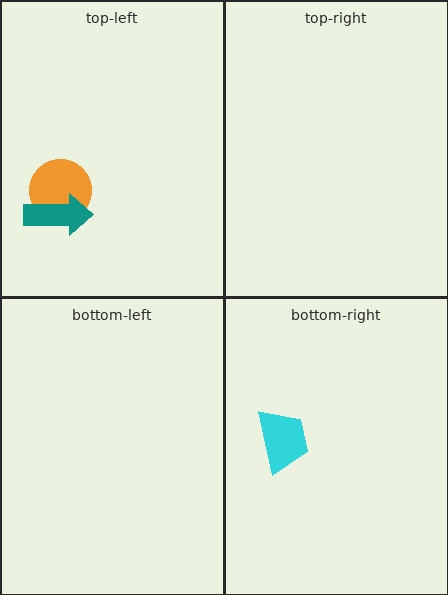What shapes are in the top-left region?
The orange circle, the teal arrow.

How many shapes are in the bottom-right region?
1.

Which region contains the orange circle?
The top-left region.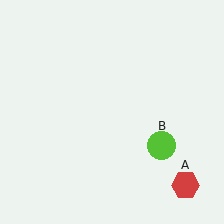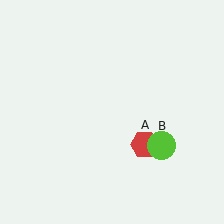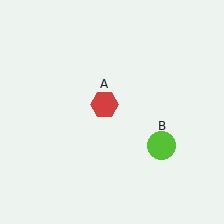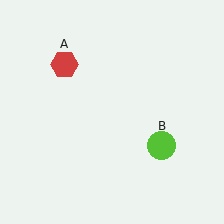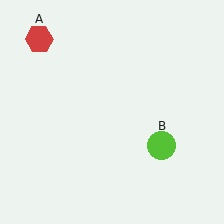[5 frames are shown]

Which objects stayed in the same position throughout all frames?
Lime circle (object B) remained stationary.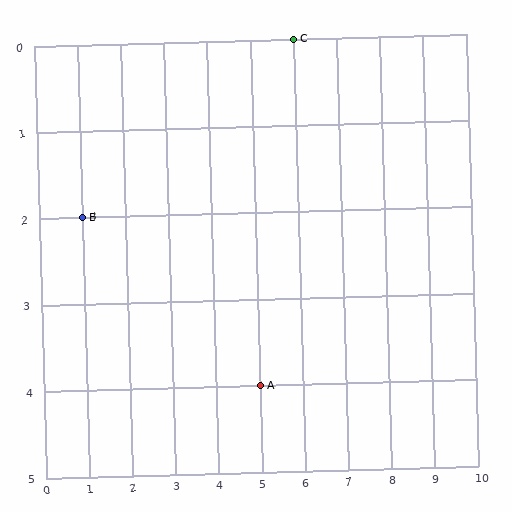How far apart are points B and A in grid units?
Points B and A are 4 columns and 2 rows apart (about 4.5 grid units diagonally).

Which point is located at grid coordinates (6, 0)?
Point C is at (6, 0).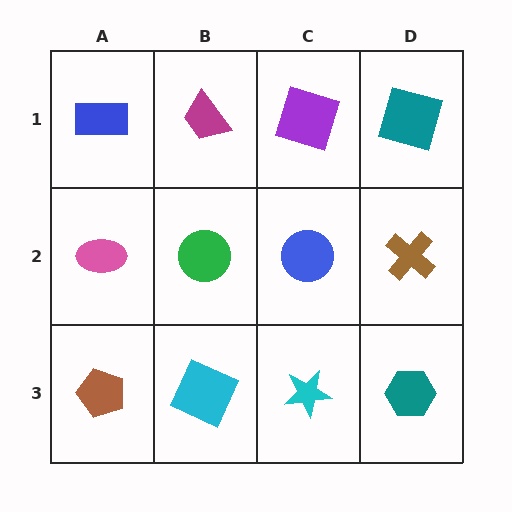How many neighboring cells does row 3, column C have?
3.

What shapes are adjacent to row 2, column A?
A blue rectangle (row 1, column A), a brown pentagon (row 3, column A), a green circle (row 2, column B).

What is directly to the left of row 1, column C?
A magenta trapezoid.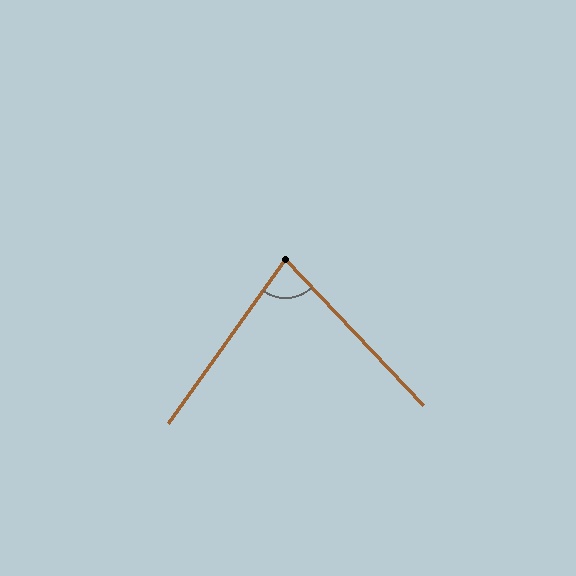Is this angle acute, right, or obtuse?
It is acute.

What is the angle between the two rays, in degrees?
Approximately 79 degrees.